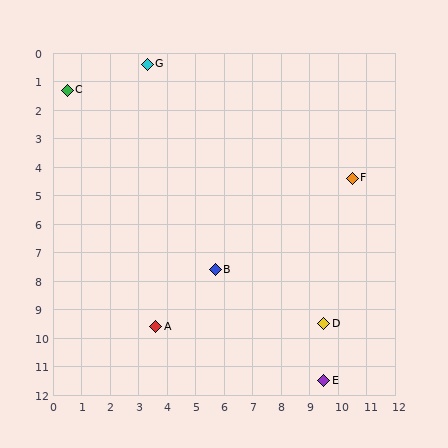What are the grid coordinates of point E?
Point E is at approximately (9.5, 11.5).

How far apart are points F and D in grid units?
Points F and D are about 5.2 grid units apart.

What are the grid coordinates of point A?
Point A is at approximately (3.6, 9.6).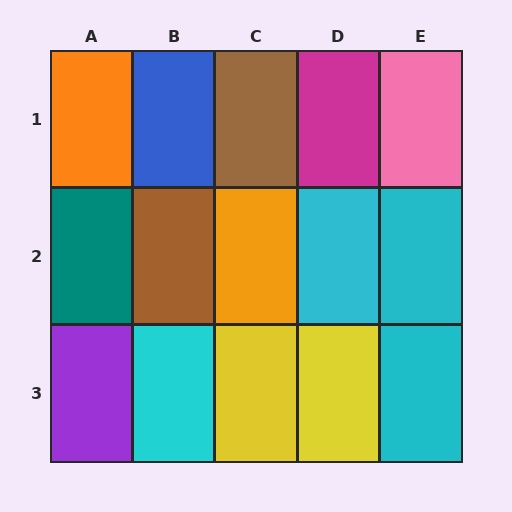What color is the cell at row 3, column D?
Yellow.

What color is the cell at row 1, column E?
Pink.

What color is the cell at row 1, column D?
Magenta.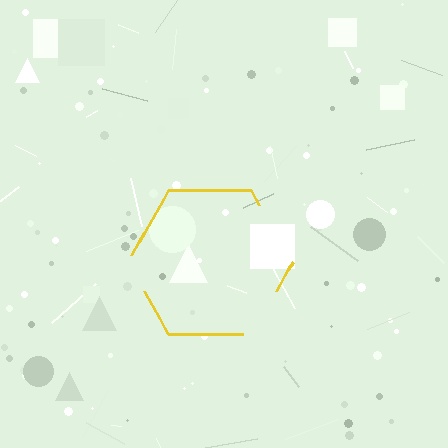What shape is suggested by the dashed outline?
The dashed outline suggests a hexagon.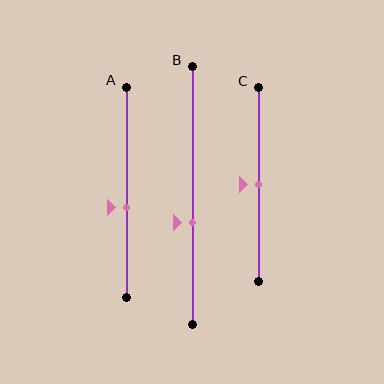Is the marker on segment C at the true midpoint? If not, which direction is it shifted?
Yes, the marker on segment C is at the true midpoint.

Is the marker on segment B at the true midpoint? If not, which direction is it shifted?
No, the marker on segment B is shifted downward by about 10% of the segment length.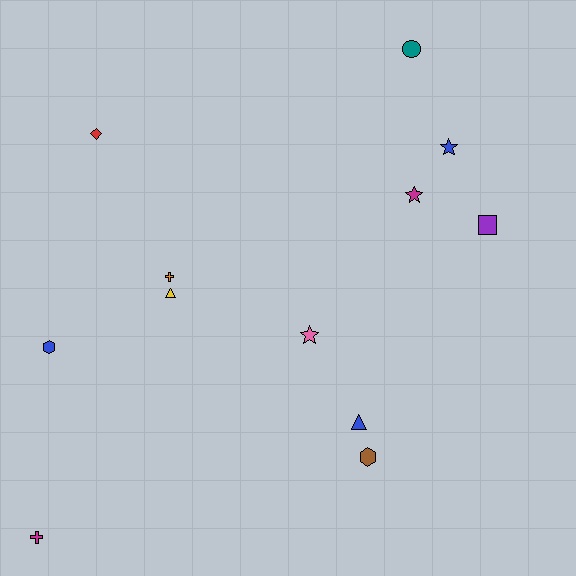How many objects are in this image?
There are 12 objects.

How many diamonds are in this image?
There is 1 diamond.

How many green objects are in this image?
There are no green objects.